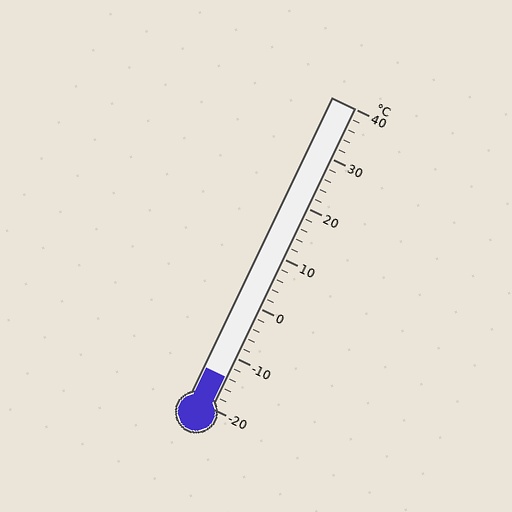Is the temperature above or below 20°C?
The temperature is below 20°C.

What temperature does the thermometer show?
The thermometer shows approximately -14°C.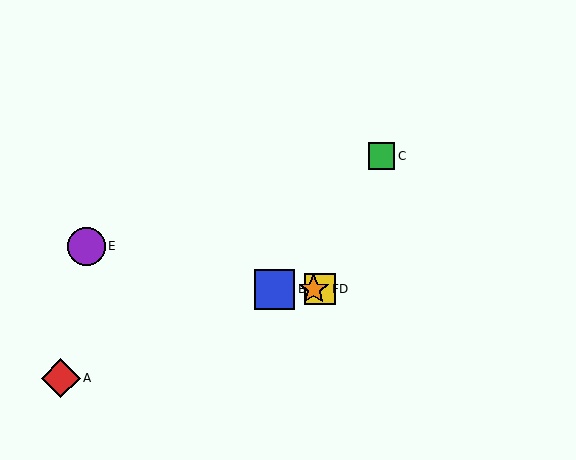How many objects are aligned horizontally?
3 objects (B, D, F) are aligned horizontally.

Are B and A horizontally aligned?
No, B is at y≈289 and A is at y≈378.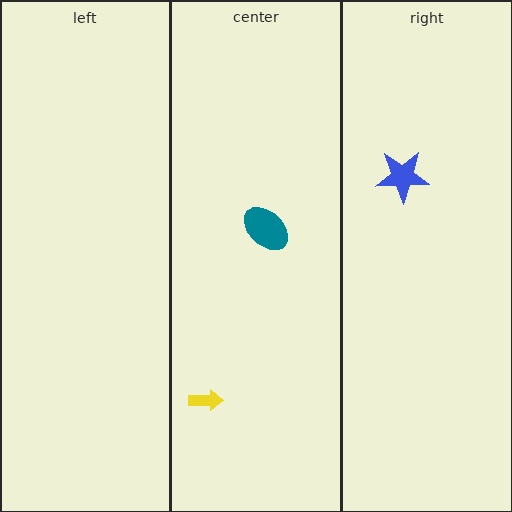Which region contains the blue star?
The right region.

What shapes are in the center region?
The teal ellipse, the yellow arrow.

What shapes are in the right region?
The blue star.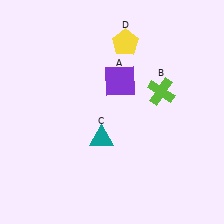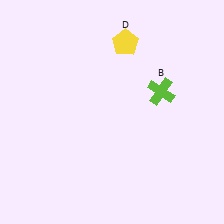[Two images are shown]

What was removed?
The purple square (A), the teal triangle (C) were removed in Image 2.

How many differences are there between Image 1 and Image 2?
There are 2 differences between the two images.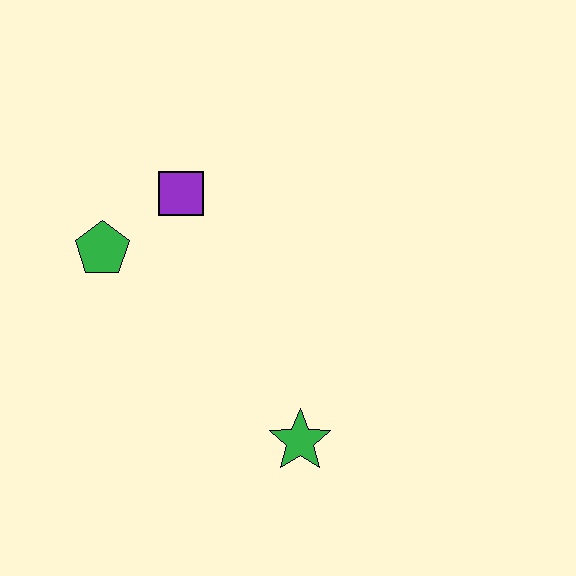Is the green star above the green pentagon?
No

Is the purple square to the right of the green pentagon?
Yes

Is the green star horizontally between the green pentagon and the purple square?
No